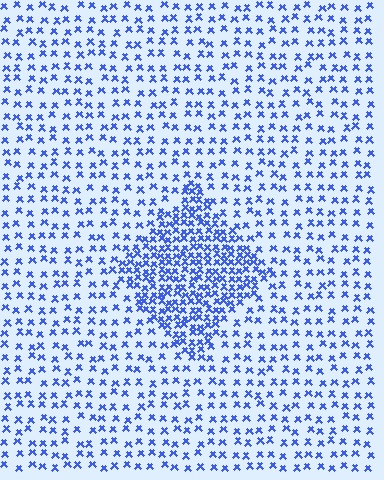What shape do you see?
I see a diamond.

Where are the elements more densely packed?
The elements are more densely packed inside the diamond boundary.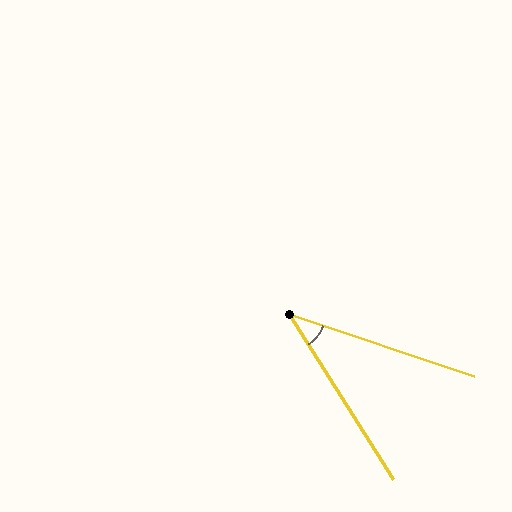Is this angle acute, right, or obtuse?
It is acute.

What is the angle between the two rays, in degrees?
Approximately 39 degrees.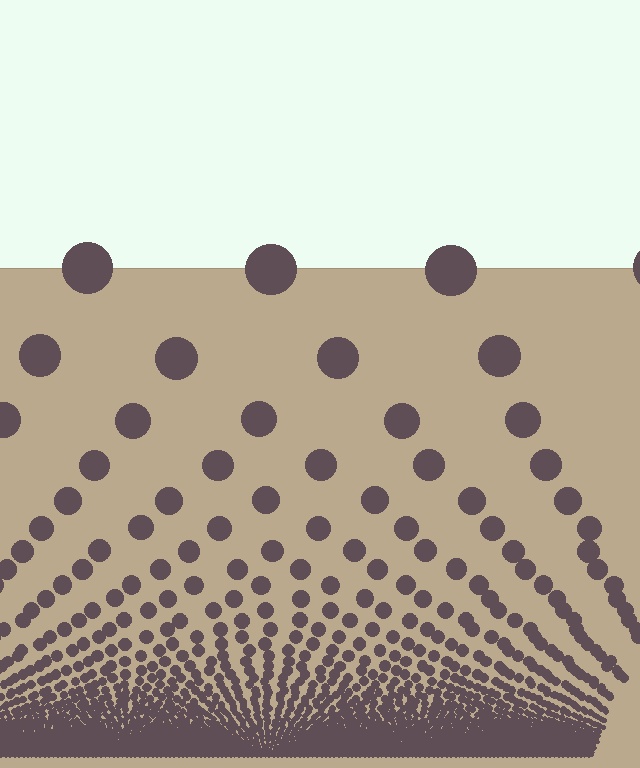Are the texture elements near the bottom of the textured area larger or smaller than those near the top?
Smaller. The gradient is inverted — elements near the bottom are smaller and denser.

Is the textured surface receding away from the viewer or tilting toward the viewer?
The surface appears to tilt toward the viewer. Texture elements get larger and sparser toward the top.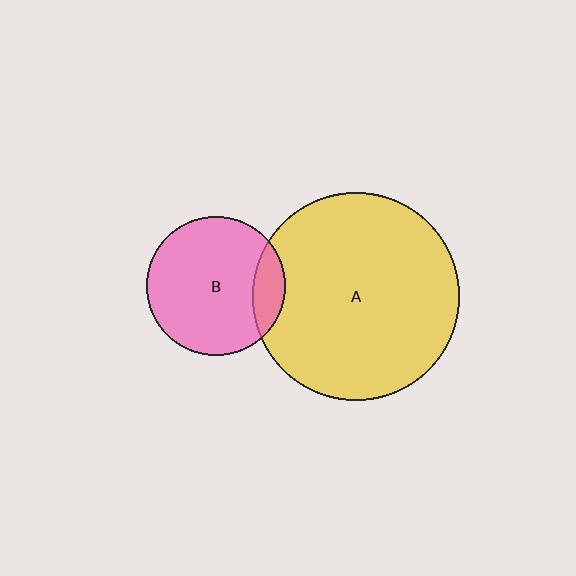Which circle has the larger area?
Circle A (yellow).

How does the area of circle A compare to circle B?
Approximately 2.2 times.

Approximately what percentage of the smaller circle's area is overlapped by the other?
Approximately 15%.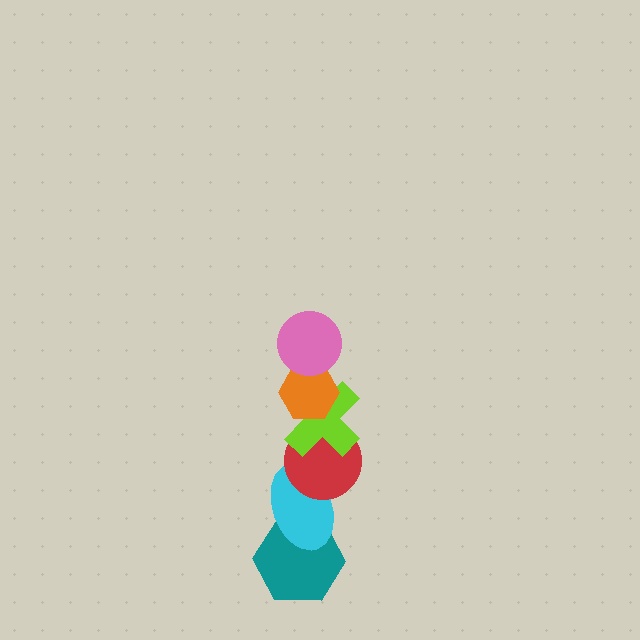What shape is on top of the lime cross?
The orange hexagon is on top of the lime cross.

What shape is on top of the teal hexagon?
The cyan ellipse is on top of the teal hexagon.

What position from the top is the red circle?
The red circle is 4th from the top.